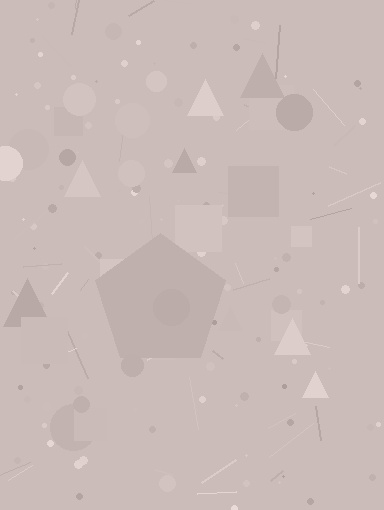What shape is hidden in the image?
A pentagon is hidden in the image.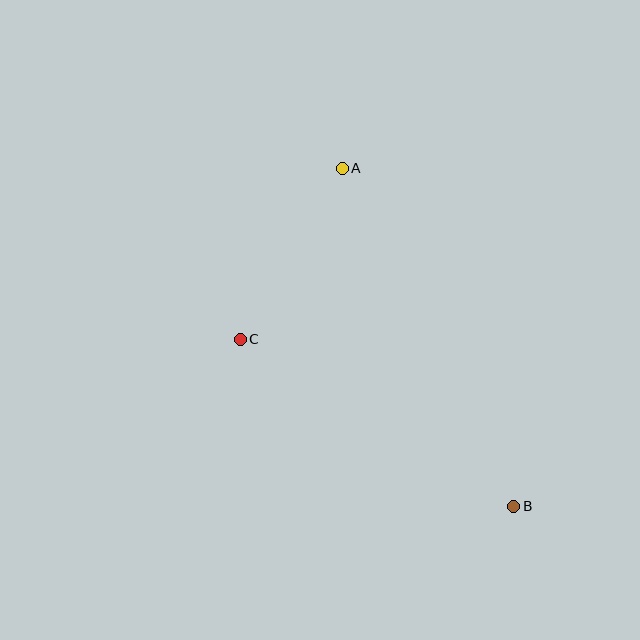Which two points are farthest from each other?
Points A and B are farthest from each other.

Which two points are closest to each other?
Points A and C are closest to each other.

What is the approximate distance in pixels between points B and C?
The distance between B and C is approximately 320 pixels.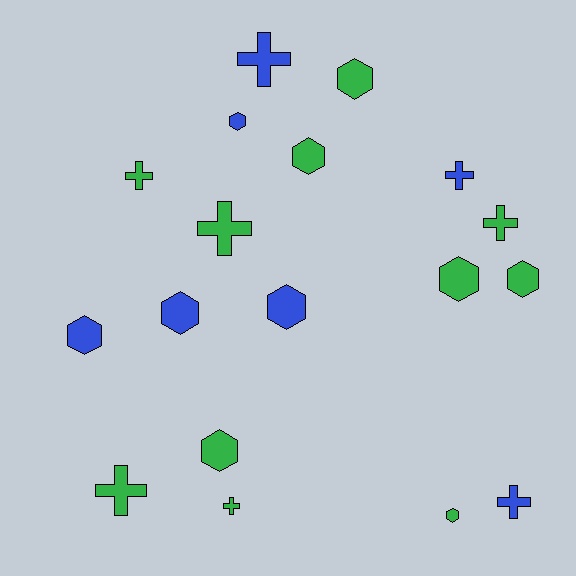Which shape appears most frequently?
Hexagon, with 10 objects.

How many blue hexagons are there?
There are 4 blue hexagons.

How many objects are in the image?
There are 18 objects.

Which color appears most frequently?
Green, with 11 objects.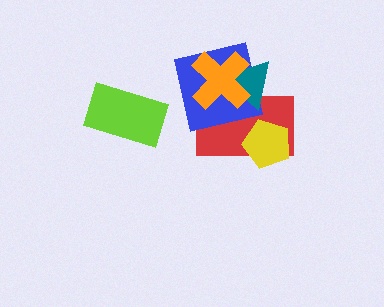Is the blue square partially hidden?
Yes, it is partially covered by another shape.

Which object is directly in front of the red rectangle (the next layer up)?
The yellow pentagon is directly in front of the red rectangle.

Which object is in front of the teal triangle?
The orange cross is in front of the teal triangle.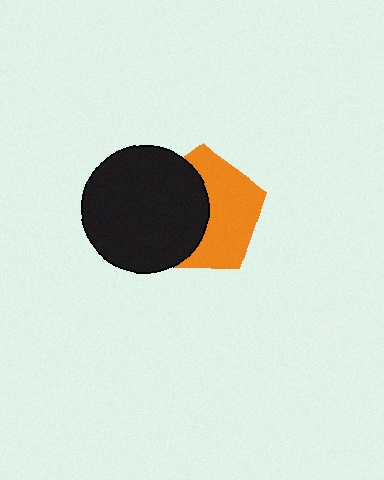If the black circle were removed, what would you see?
You would see the complete orange pentagon.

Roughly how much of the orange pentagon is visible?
About half of it is visible (roughly 52%).